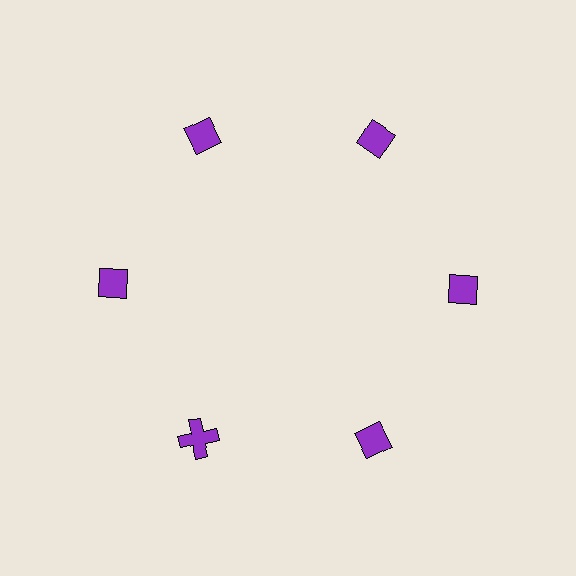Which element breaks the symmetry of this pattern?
The purple cross at roughly the 7 o'clock position breaks the symmetry. All other shapes are purple diamonds.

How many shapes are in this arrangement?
There are 6 shapes arranged in a ring pattern.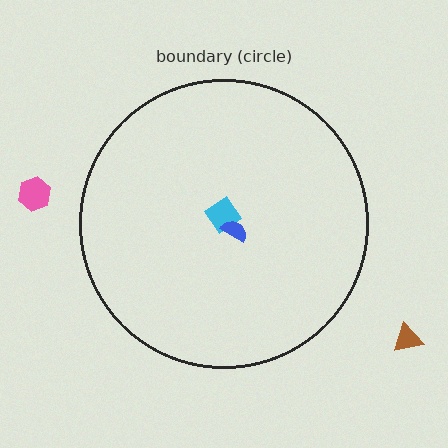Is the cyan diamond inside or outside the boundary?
Inside.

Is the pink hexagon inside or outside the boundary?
Outside.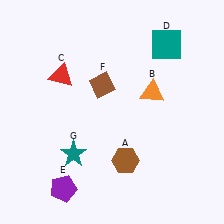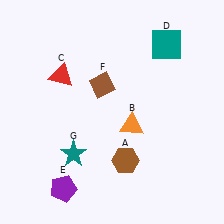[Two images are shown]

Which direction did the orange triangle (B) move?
The orange triangle (B) moved down.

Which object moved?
The orange triangle (B) moved down.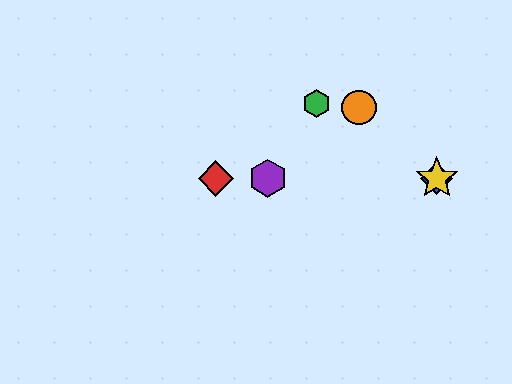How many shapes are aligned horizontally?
4 shapes (the red diamond, the blue diamond, the yellow star, the purple hexagon) are aligned horizontally.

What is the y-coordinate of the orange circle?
The orange circle is at y≈107.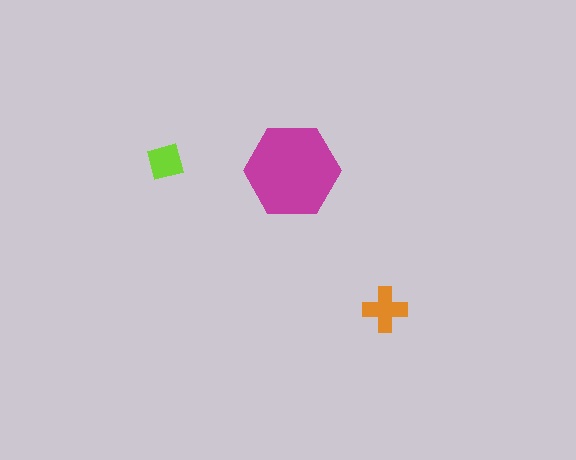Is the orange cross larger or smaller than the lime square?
Larger.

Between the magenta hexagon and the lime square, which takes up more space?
The magenta hexagon.